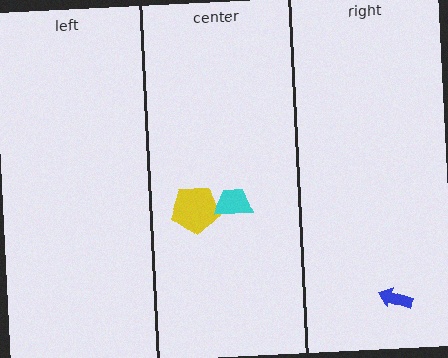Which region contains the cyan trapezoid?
The center region.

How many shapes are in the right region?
1.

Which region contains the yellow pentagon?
The center region.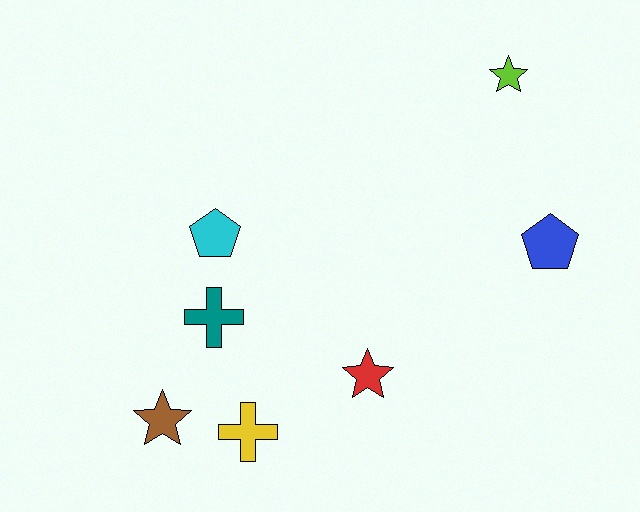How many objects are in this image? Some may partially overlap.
There are 7 objects.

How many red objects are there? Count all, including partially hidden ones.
There is 1 red object.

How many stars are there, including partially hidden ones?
There are 3 stars.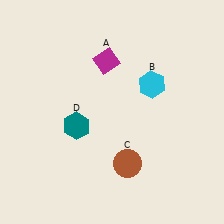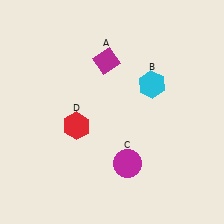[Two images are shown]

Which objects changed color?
C changed from brown to magenta. D changed from teal to red.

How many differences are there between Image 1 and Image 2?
There are 2 differences between the two images.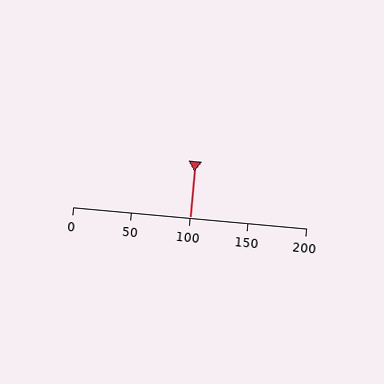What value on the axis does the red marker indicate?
The marker indicates approximately 100.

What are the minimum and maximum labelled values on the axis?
The axis runs from 0 to 200.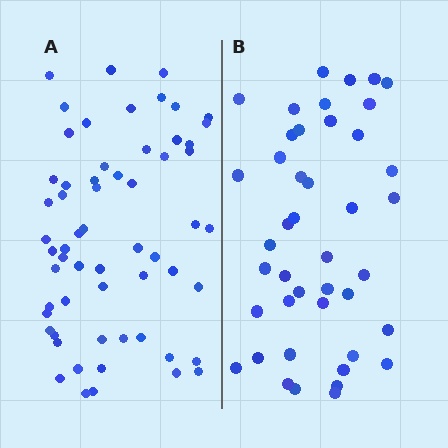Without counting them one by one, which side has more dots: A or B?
Region A (the left region) has more dots.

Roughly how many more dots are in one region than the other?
Region A has approximately 15 more dots than region B.